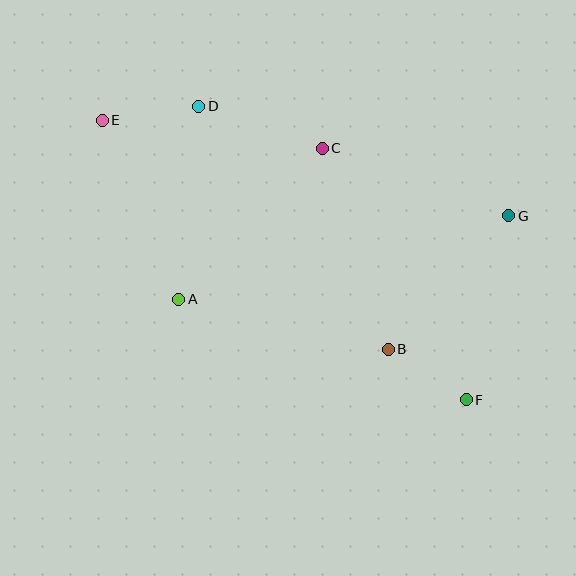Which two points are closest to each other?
Points B and F are closest to each other.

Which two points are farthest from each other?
Points E and F are farthest from each other.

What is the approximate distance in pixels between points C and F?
The distance between C and F is approximately 290 pixels.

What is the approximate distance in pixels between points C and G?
The distance between C and G is approximately 198 pixels.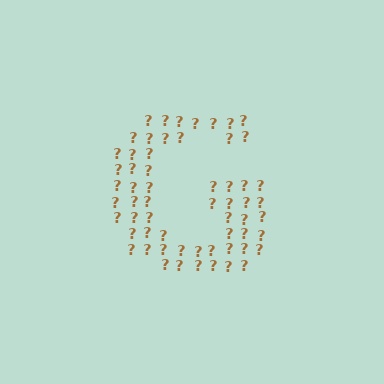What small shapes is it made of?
It is made of small question marks.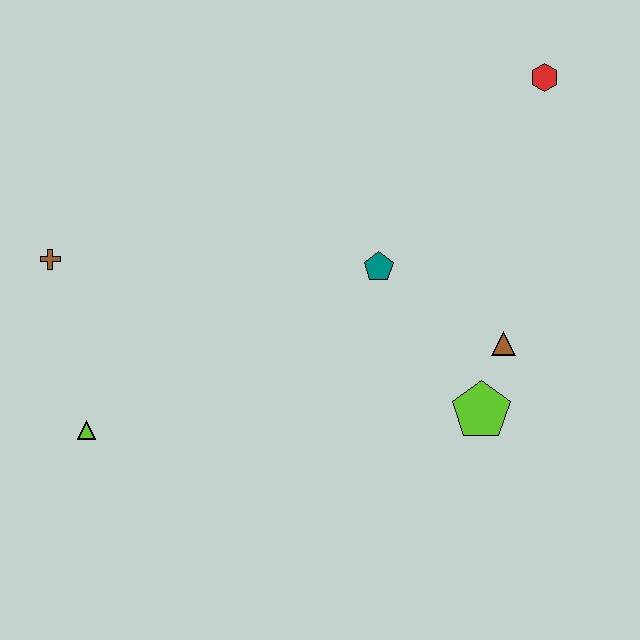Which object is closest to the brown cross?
The lime triangle is closest to the brown cross.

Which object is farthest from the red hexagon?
The lime triangle is farthest from the red hexagon.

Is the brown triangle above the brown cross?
No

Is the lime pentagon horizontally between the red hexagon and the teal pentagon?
Yes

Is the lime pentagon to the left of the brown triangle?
Yes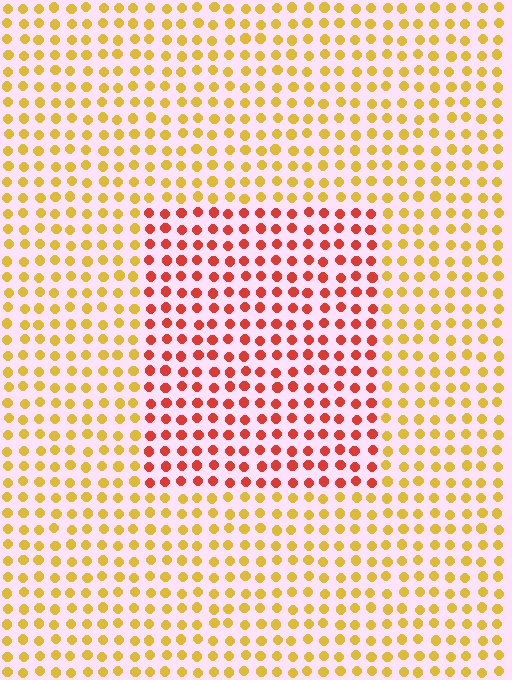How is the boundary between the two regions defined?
The boundary is defined purely by a slight shift in hue (about 46 degrees). Spacing, size, and orientation are identical on both sides.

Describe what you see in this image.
The image is filled with small yellow elements in a uniform arrangement. A rectangle-shaped region is visible where the elements are tinted to a slightly different hue, forming a subtle color boundary.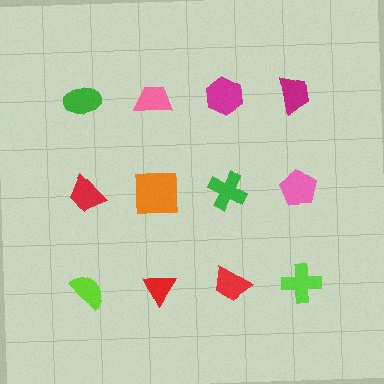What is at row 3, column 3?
A red trapezoid.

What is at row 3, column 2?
A red triangle.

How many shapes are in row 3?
4 shapes.